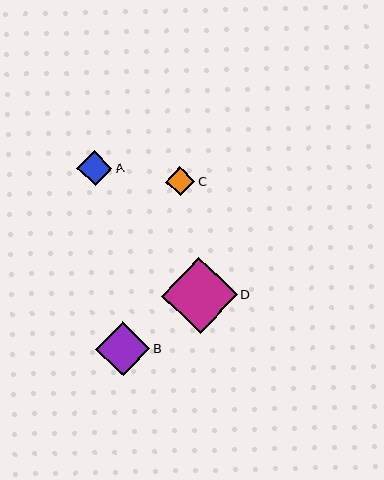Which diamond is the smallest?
Diamond C is the smallest with a size of approximately 29 pixels.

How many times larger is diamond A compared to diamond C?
Diamond A is approximately 1.2 times the size of diamond C.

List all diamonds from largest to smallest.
From largest to smallest: D, B, A, C.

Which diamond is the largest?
Diamond D is the largest with a size of approximately 76 pixels.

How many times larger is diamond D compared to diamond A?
Diamond D is approximately 2.2 times the size of diamond A.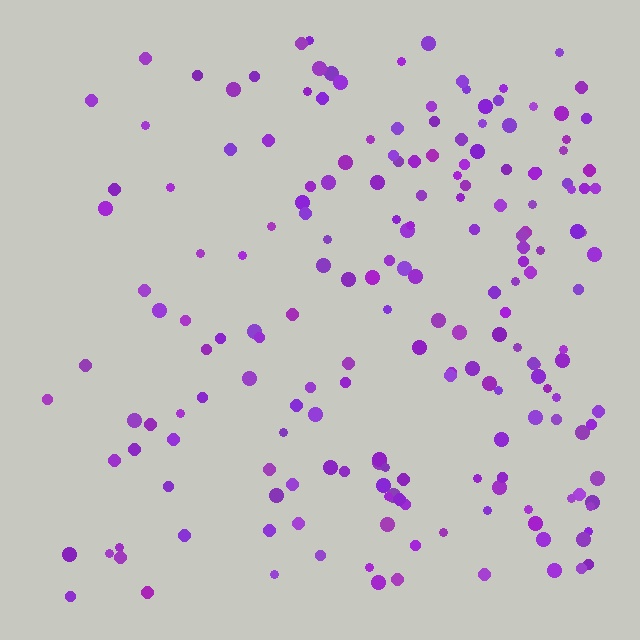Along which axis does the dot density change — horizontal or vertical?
Horizontal.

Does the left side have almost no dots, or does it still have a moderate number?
Still a moderate number, just noticeably fewer than the right.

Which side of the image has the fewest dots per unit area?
The left.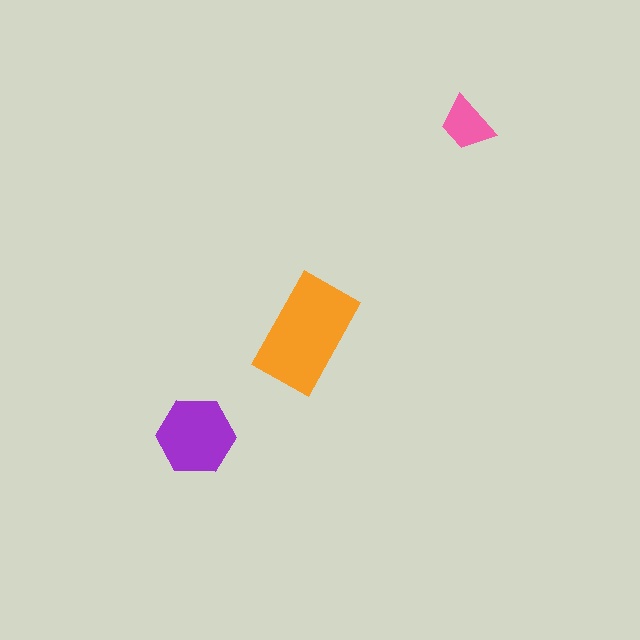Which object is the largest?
The orange rectangle.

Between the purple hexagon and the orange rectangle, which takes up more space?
The orange rectangle.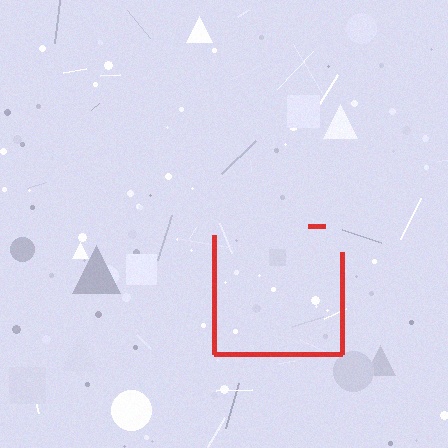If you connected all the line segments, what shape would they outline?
They would outline a square.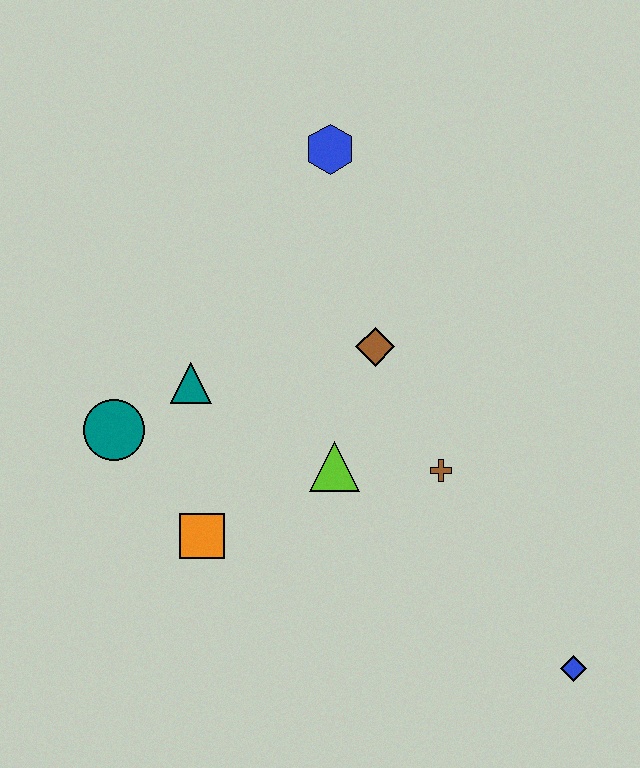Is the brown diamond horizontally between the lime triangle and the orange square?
No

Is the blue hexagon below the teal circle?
No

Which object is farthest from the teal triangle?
The blue diamond is farthest from the teal triangle.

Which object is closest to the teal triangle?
The teal circle is closest to the teal triangle.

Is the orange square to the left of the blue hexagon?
Yes